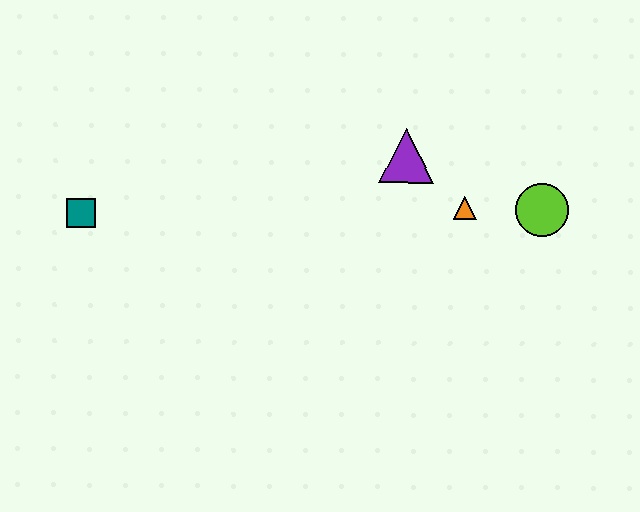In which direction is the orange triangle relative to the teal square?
The orange triangle is to the right of the teal square.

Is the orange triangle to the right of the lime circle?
No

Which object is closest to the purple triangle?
The orange triangle is closest to the purple triangle.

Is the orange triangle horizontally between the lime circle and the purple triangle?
Yes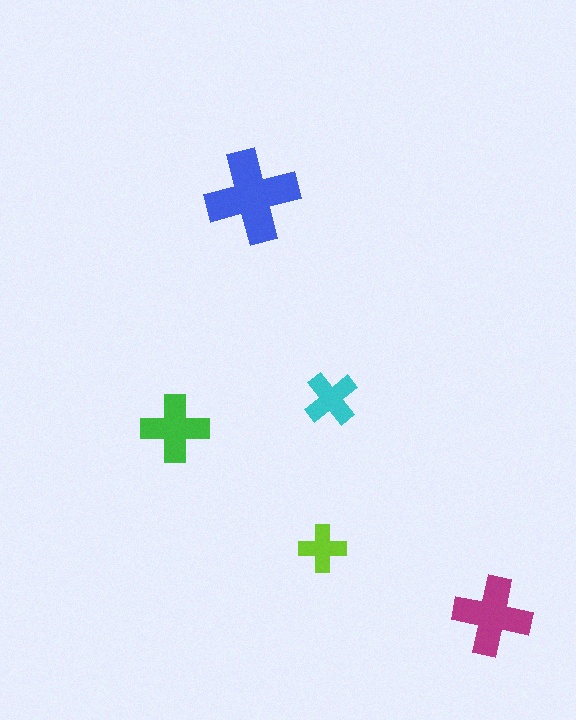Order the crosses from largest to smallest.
the blue one, the magenta one, the green one, the cyan one, the lime one.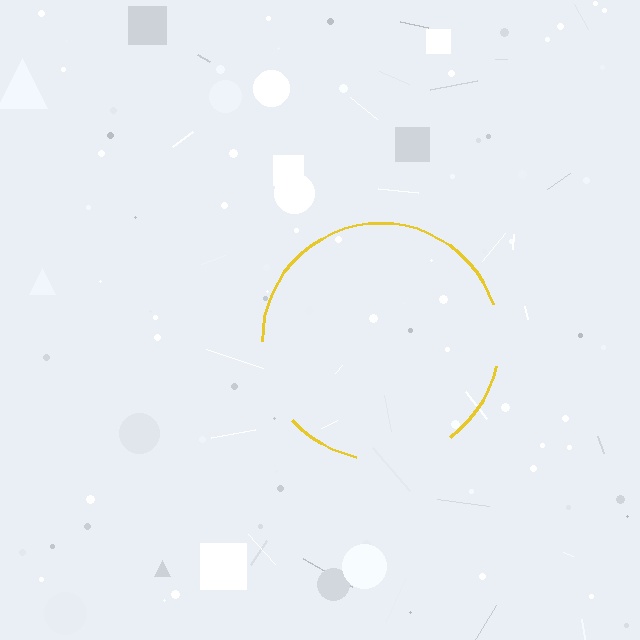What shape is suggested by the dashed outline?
The dashed outline suggests a circle.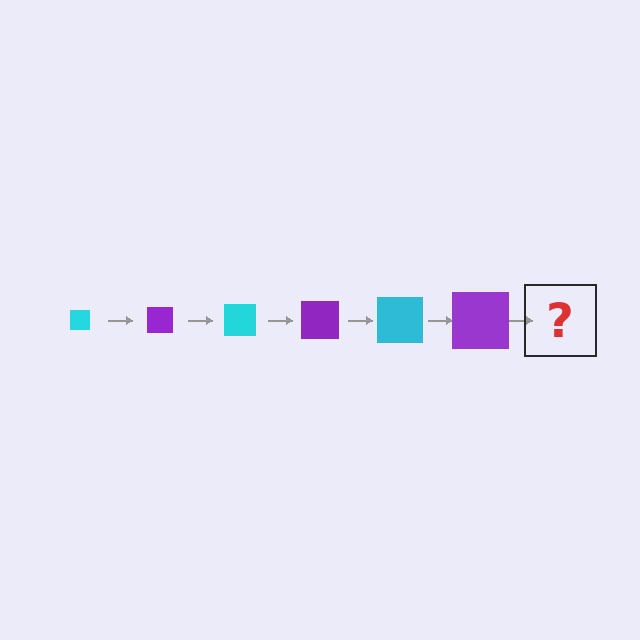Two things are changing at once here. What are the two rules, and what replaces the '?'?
The two rules are that the square grows larger each step and the color cycles through cyan and purple. The '?' should be a cyan square, larger than the previous one.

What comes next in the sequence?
The next element should be a cyan square, larger than the previous one.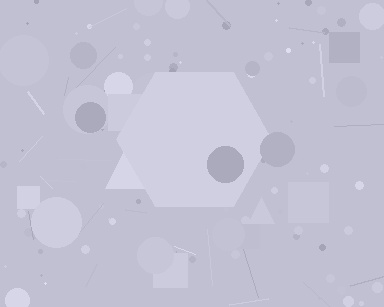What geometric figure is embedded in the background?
A hexagon is embedded in the background.